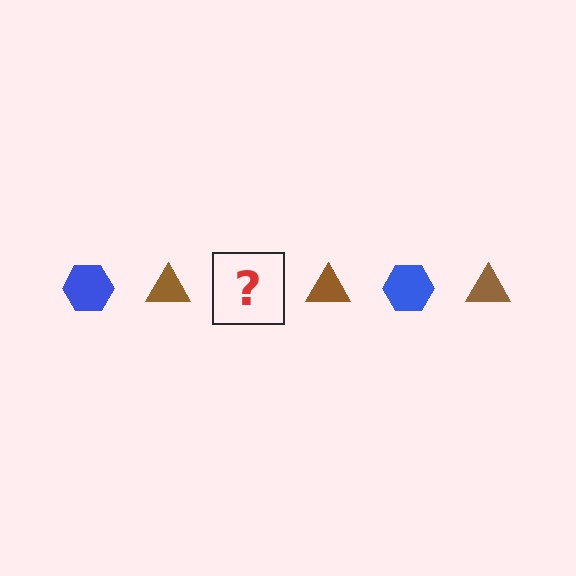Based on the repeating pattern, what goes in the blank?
The blank should be a blue hexagon.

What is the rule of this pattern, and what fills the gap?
The rule is that the pattern alternates between blue hexagon and brown triangle. The gap should be filled with a blue hexagon.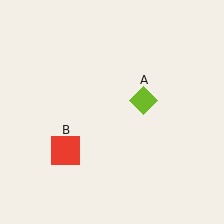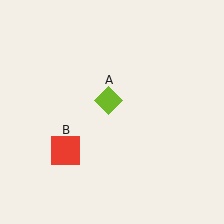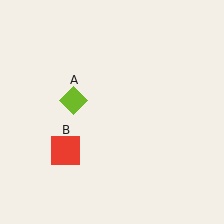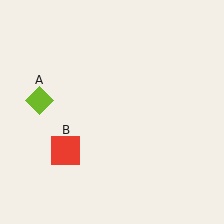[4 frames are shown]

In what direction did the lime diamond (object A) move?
The lime diamond (object A) moved left.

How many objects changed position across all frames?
1 object changed position: lime diamond (object A).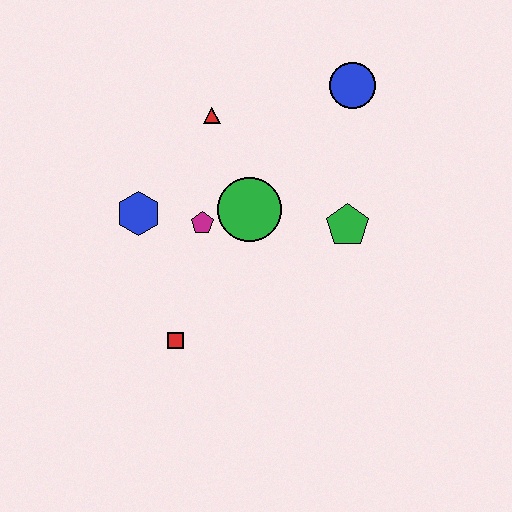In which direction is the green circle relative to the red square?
The green circle is above the red square.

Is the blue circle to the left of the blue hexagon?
No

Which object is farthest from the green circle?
The blue circle is farthest from the green circle.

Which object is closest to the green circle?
The magenta pentagon is closest to the green circle.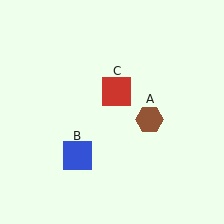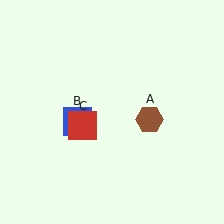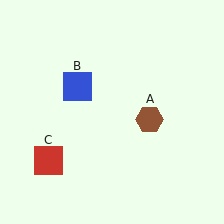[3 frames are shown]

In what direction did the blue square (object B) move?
The blue square (object B) moved up.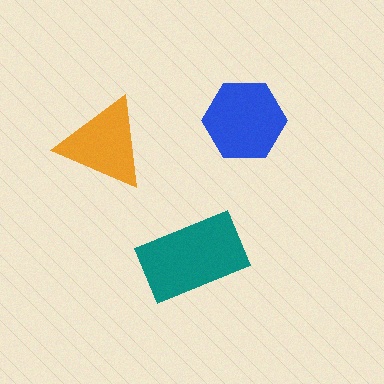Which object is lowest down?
The teal rectangle is bottommost.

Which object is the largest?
The teal rectangle.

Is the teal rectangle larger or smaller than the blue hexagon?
Larger.